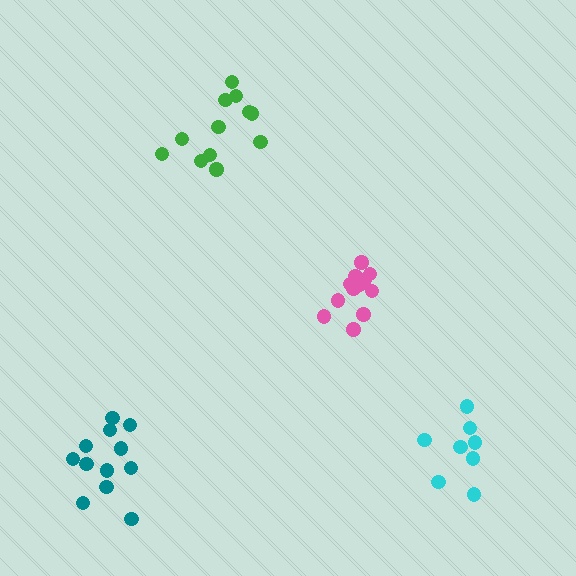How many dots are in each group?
Group 1: 8 dots, Group 2: 12 dots, Group 3: 12 dots, Group 4: 12 dots (44 total).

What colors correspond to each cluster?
The clusters are colored: cyan, pink, teal, green.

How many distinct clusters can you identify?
There are 4 distinct clusters.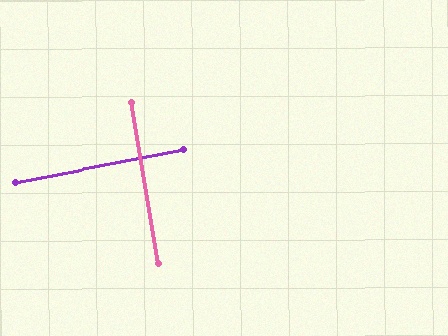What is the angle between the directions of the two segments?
Approximately 89 degrees.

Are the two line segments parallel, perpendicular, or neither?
Perpendicular — they meet at approximately 89°.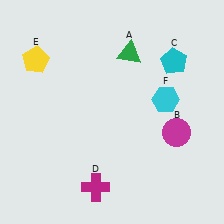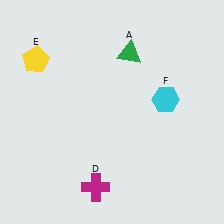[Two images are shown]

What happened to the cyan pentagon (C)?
The cyan pentagon (C) was removed in Image 2. It was in the top-right area of Image 1.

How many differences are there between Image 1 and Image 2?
There are 2 differences between the two images.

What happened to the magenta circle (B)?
The magenta circle (B) was removed in Image 2. It was in the bottom-right area of Image 1.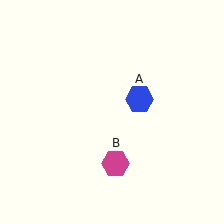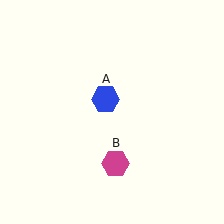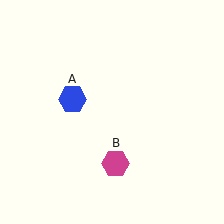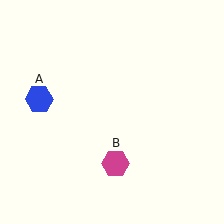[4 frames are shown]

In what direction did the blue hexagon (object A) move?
The blue hexagon (object A) moved left.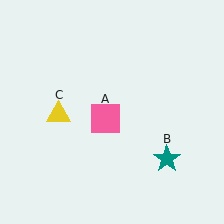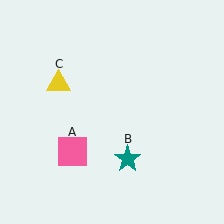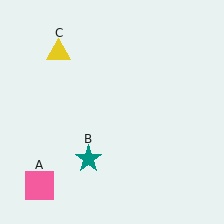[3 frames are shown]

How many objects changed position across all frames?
3 objects changed position: pink square (object A), teal star (object B), yellow triangle (object C).